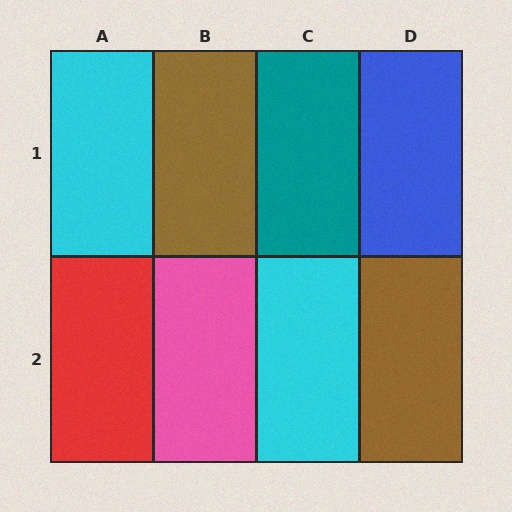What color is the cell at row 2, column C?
Cyan.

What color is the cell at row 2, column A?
Red.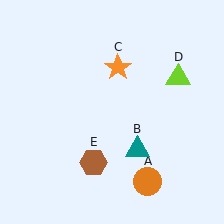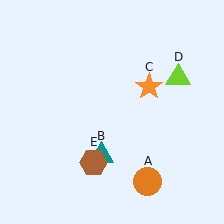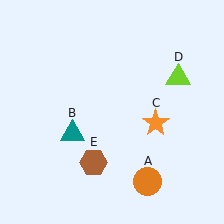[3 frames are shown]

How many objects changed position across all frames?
2 objects changed position: teal triangle (object B), orange star (object C).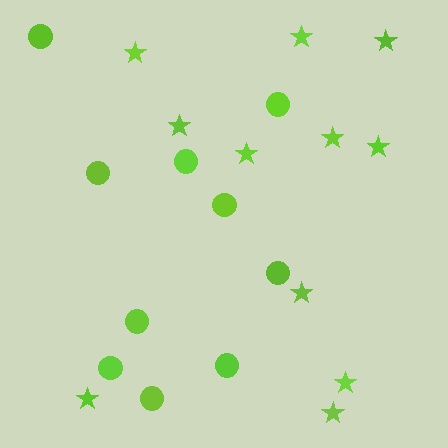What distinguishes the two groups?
There are 2 groups: one group of stars (11) and one group of circles (10).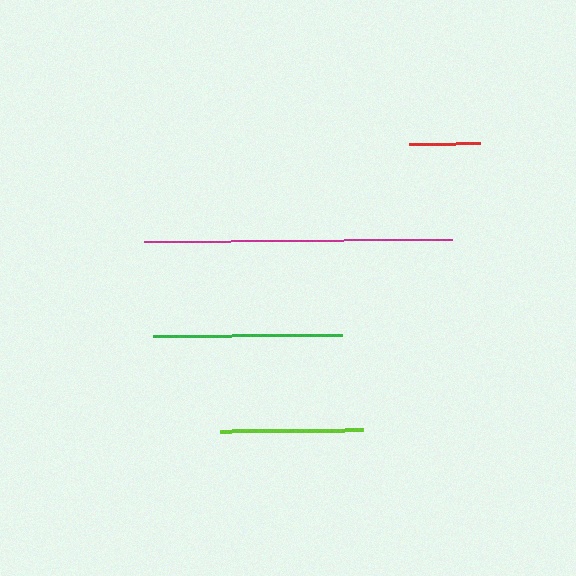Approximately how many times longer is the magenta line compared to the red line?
The magenta line is approximately 4.3 times the length of the red line.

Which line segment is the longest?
The magenta line is the longest at approximately 308 pixels.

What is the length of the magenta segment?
The magenta segment is approximately 308 pixels long.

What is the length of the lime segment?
The lime segment is approximately 143 pixels long.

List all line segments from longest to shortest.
From longest to shortest: magenta, green, lime, red.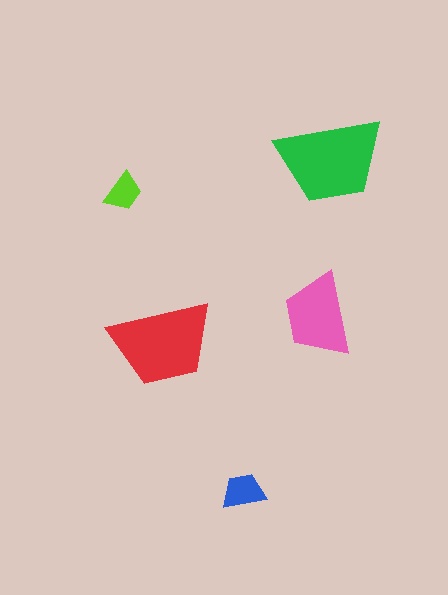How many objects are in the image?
There are 5 objects in the image.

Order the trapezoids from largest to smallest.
the green one, the red one, the pink one, the blue one, the lime one.